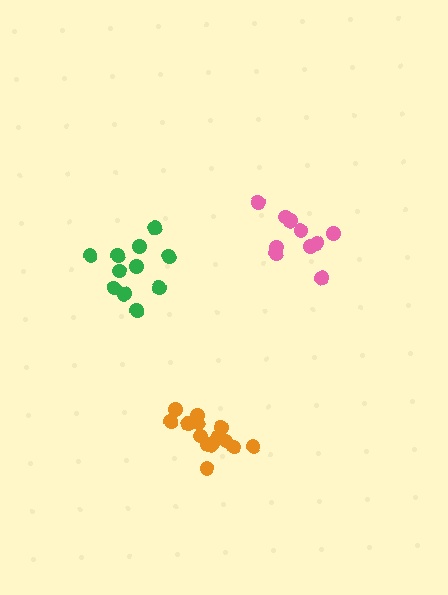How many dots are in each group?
Group 1: 15 dots, Group 2: 10 dots, Group 3: 11 dots (36 total).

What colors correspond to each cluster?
The clusters are colored: orange, pink, green.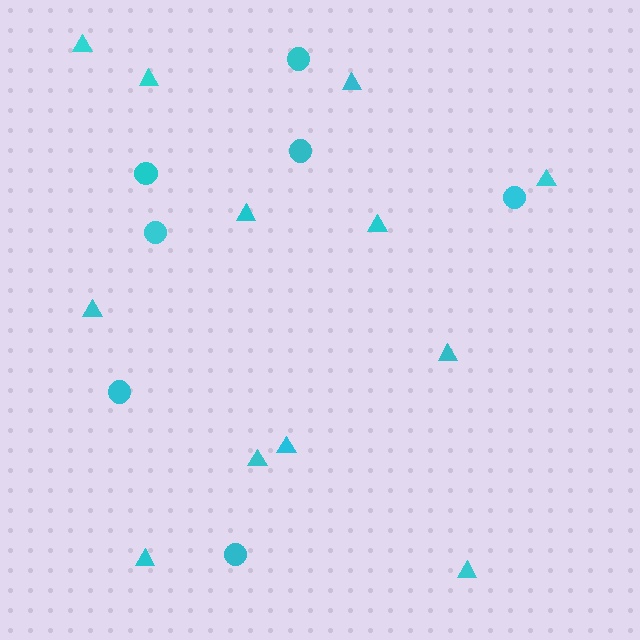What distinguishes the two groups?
There are 2 groups: one group of circles (7) and one group of triangles (12).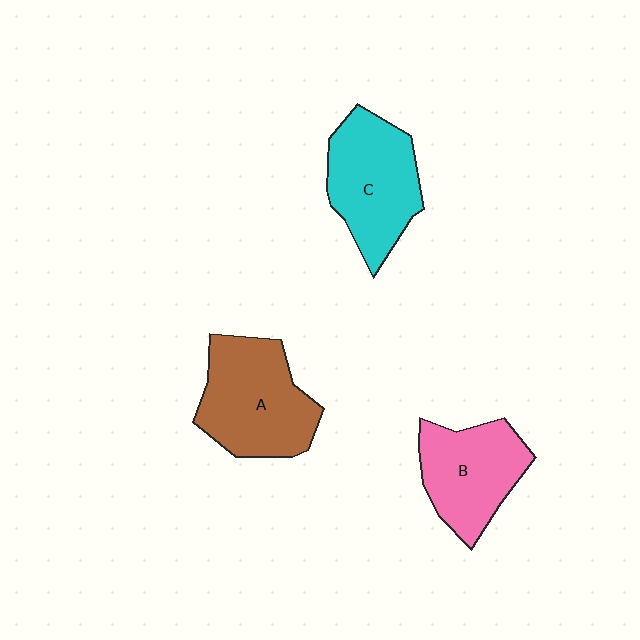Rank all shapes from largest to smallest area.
From largest to smallest: A (brown), C (cyan), B (pink).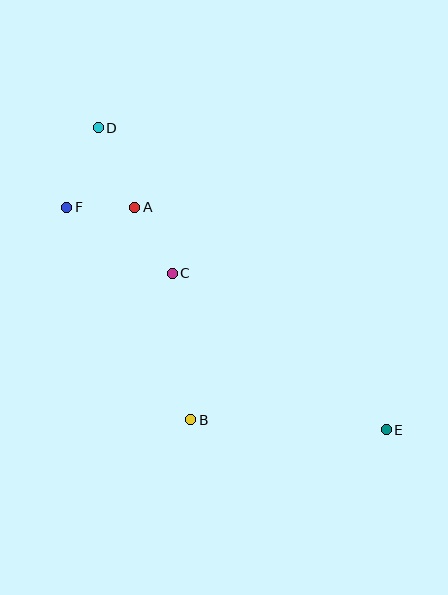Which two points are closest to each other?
Points A and F are closest to each other.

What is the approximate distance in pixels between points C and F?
The distance between C and F is approximately 125 pixels.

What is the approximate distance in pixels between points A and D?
The distance between A and D is approximately 87 pixels.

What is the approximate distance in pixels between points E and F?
The distance between E and F is approximately 389 pixels.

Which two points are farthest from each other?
Points D and E are farthest from each other.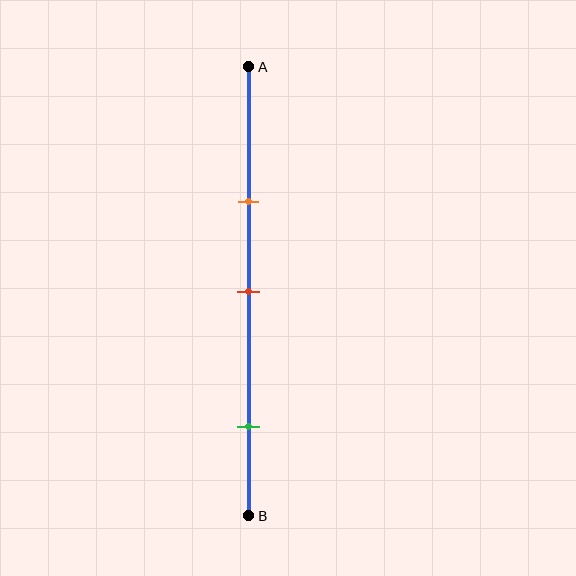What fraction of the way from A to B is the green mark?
The green mark is approximately 80% (0.8) of the way from A to B.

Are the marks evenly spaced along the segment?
No, the marks are not evenly spaced.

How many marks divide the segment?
There are 3 marks dividing the segment.